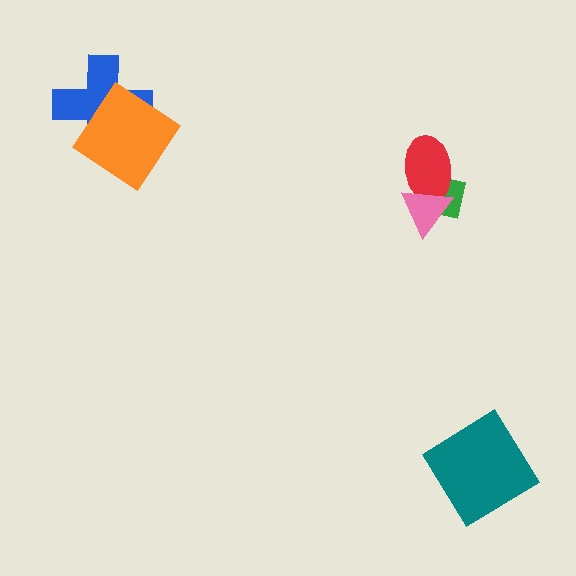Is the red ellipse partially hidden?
Yes, it is partially covered by another shape.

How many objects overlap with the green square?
2 objects overlap with the green square.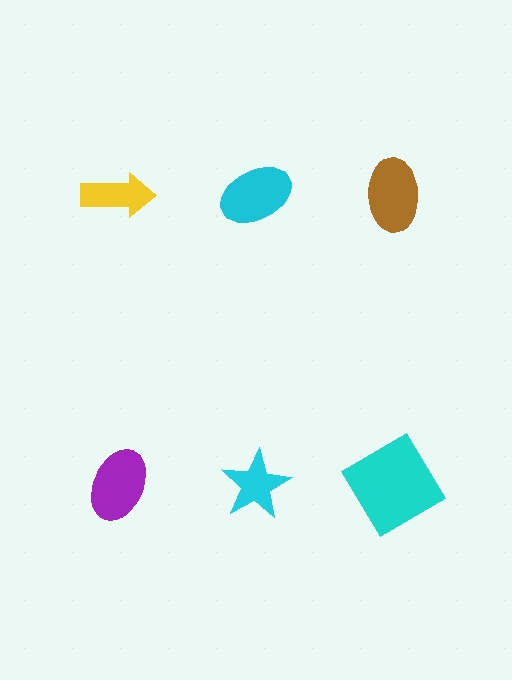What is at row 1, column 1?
A yellow arrow.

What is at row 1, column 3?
A brown ellipse.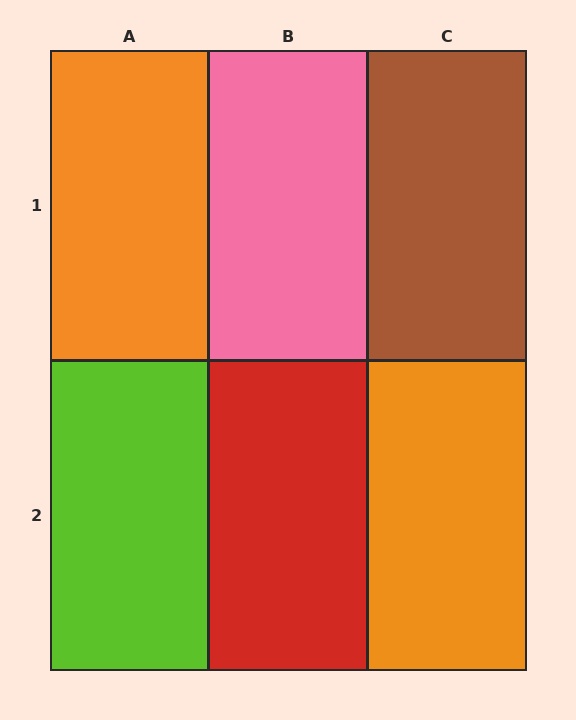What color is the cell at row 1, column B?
Pink.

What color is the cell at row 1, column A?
Orange.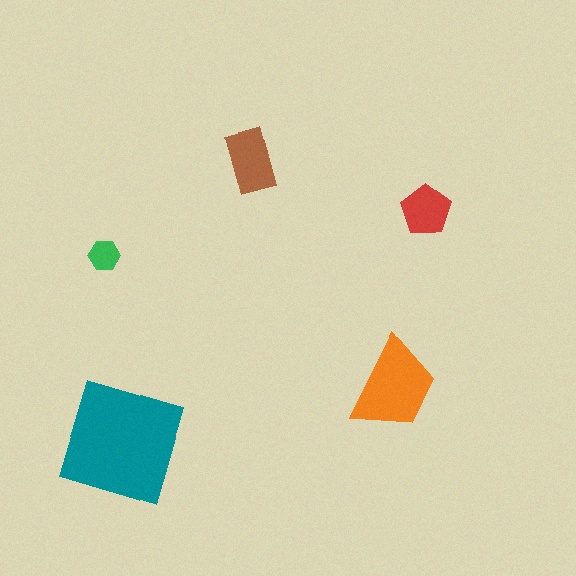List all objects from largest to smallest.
The teal square, the orange trapezoid, the brown rectangle, the red pentagon, the green hexagon.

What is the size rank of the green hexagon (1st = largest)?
5th.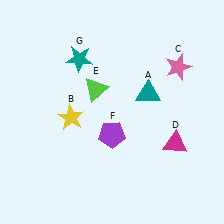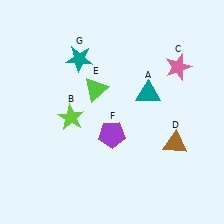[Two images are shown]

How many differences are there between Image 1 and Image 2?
There are 2 differences between the two images.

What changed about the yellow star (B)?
In Image 1, B is yellow. In Image 2, it changed to lime.